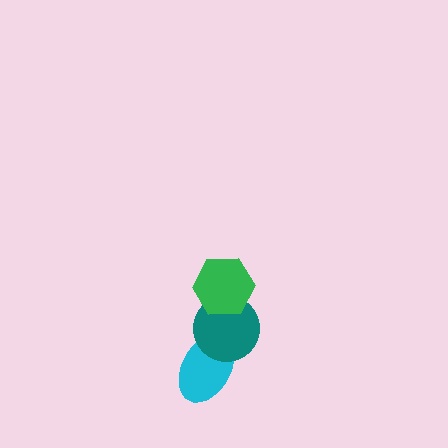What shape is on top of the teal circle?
The green hexagon is on top of the teal circle.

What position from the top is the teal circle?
The teal circle is 2nd from the top.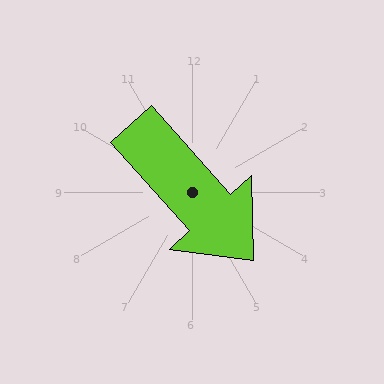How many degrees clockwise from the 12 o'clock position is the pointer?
Approximately 138 degrees.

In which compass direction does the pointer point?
Southeast.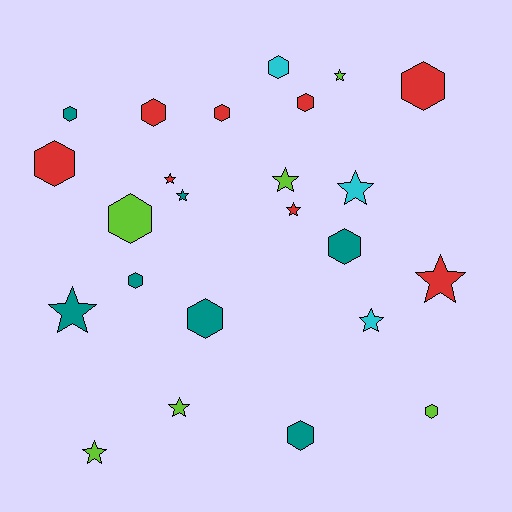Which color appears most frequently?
Red, with 8 objects.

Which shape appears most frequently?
Hexagon, with 13 objects.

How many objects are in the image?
There are 24 objects.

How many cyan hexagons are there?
There is 1 cyan hexagon.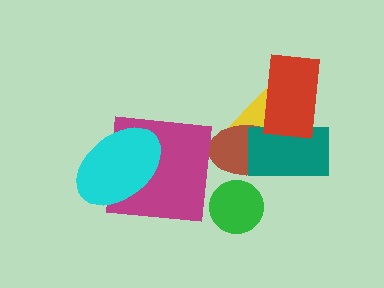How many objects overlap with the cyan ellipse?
1 object overlaps with the cyan ellipse.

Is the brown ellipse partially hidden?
Yes, it is partially covered by another shape.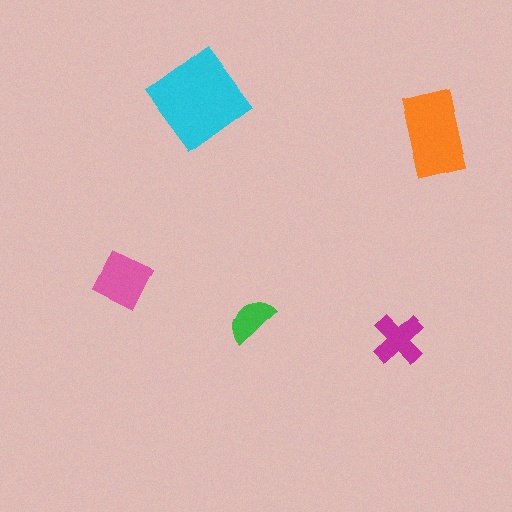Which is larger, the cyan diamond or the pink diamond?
The cyan diamond.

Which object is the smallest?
The green semicircle.